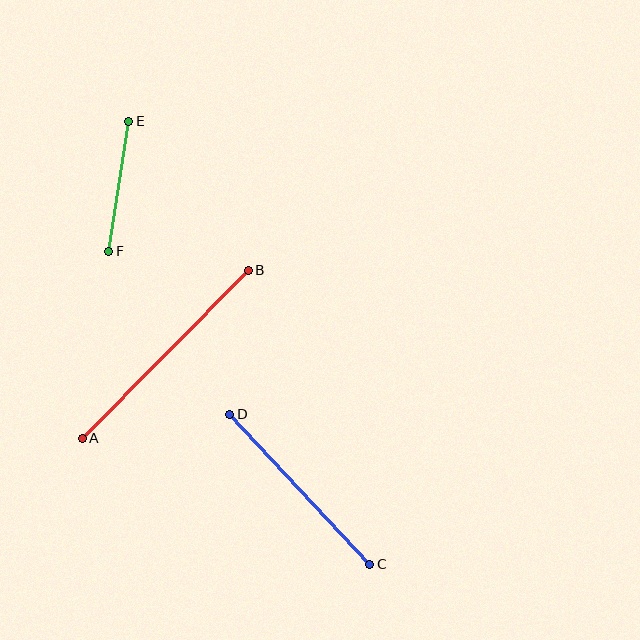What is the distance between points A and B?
The distance is approximately 236 pixels.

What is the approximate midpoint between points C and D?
The midpoint is at approximately (300, 489) pixels.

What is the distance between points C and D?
The distance is approximately 205 pixels.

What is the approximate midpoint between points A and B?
The midpoint is at approximately (165, 354) pixels.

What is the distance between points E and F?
The distance is approximately 132 pixels.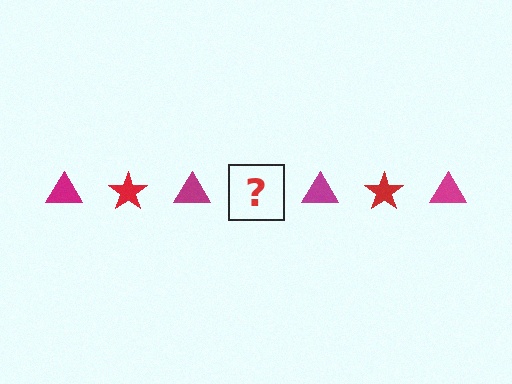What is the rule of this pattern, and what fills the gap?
The rule is that the pattern alternates between magenta triangle and red star. The gap should be filled with a red star.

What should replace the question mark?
The question mark should be replaced with a red star.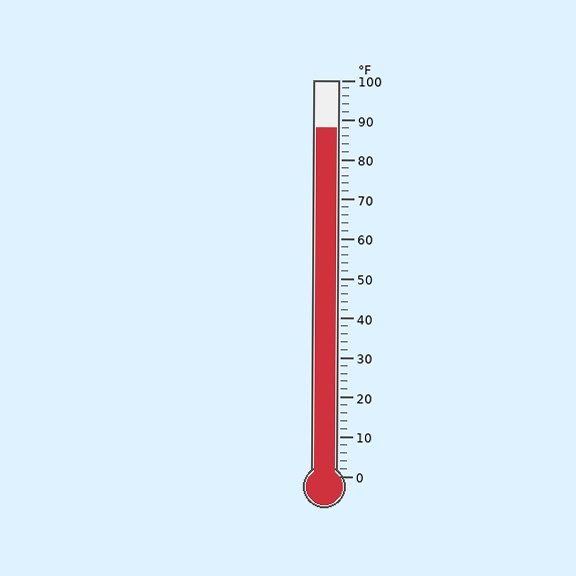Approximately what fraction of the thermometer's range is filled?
The thermometer is filled to approximately 90% of its range.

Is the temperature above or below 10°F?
The temperature is above 10°F.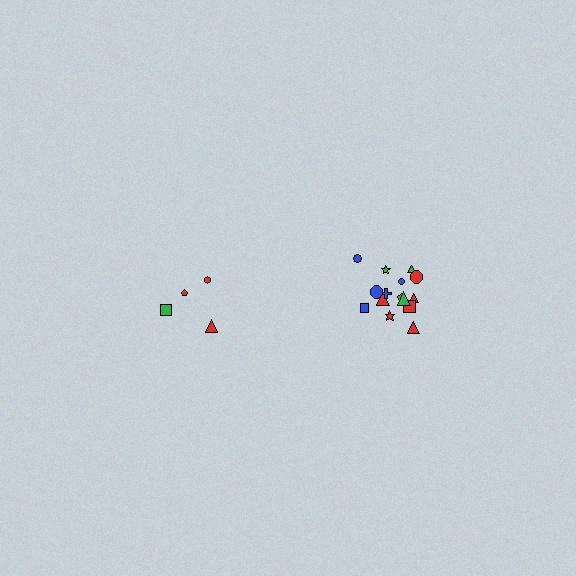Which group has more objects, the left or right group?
The right group.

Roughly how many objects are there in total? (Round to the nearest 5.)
Roughly 20 objects in total.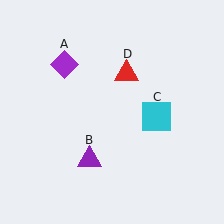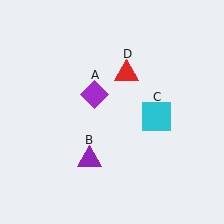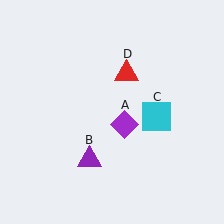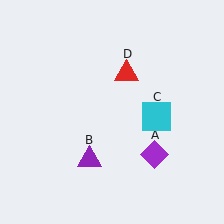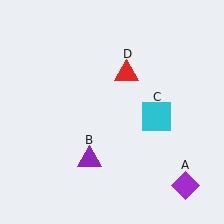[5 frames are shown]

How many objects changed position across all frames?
1 object changed position: purple diamond (object A).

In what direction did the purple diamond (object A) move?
The purple diamond (object A) moved down and to the right.